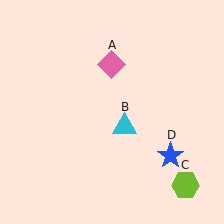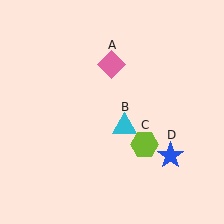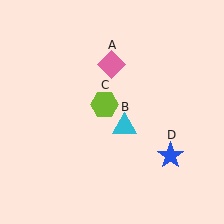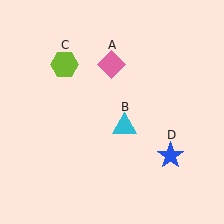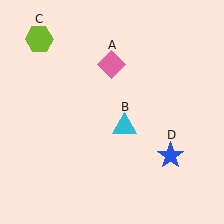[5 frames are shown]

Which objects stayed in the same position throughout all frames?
Pink diamond (object A) and cyan triangle (object B) and blue star (object D) remained stationary.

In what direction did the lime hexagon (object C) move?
The lime hexagon (object C) moved up and to the left.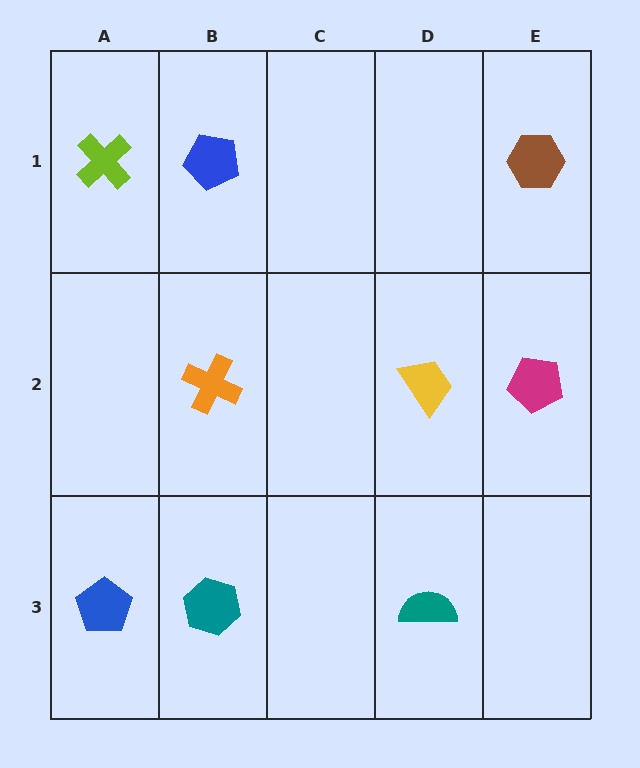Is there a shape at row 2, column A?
No, that cell is empty.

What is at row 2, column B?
An orange cross.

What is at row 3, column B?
A teal hexagon.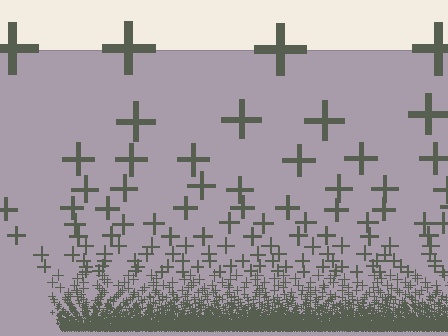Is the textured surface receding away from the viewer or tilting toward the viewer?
The surface appears to tilt toward the viewer. Texture elements get larger and sparser toward the top.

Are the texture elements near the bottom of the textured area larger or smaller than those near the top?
Smaller. The gradient is inverted — elements near the bottom are smaller and denser.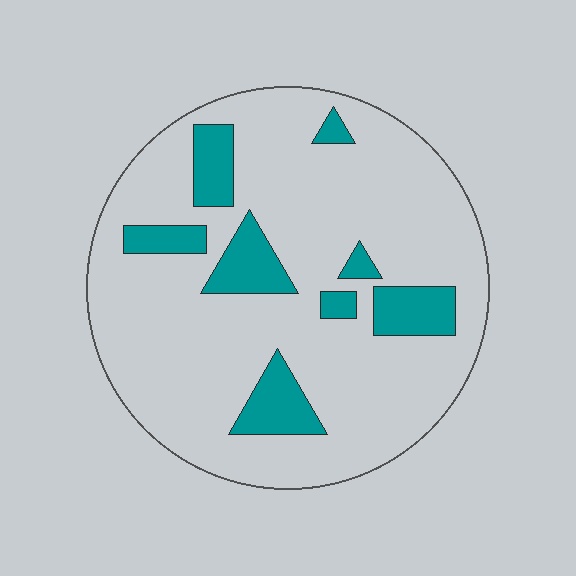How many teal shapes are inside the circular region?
8.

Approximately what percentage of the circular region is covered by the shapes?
Approximately 15%.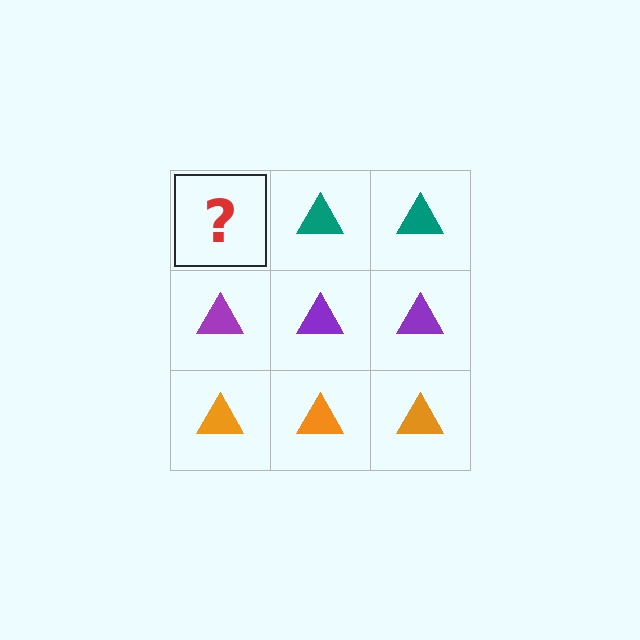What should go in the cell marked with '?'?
The missing cell should contain a teal triangle.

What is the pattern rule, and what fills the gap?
The rule is that each row has a consistent color. The gap should be filled with a teal triangle.